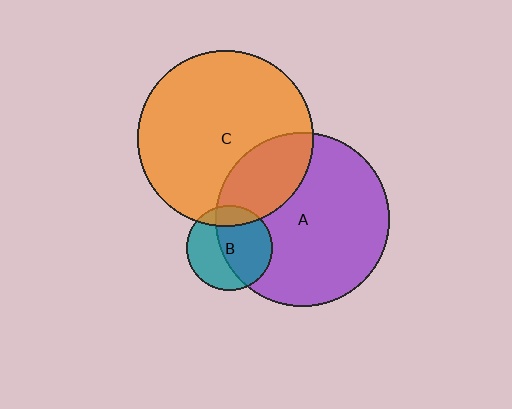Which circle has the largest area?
Circle C (orange).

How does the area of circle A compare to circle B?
Approximately 4.1 times.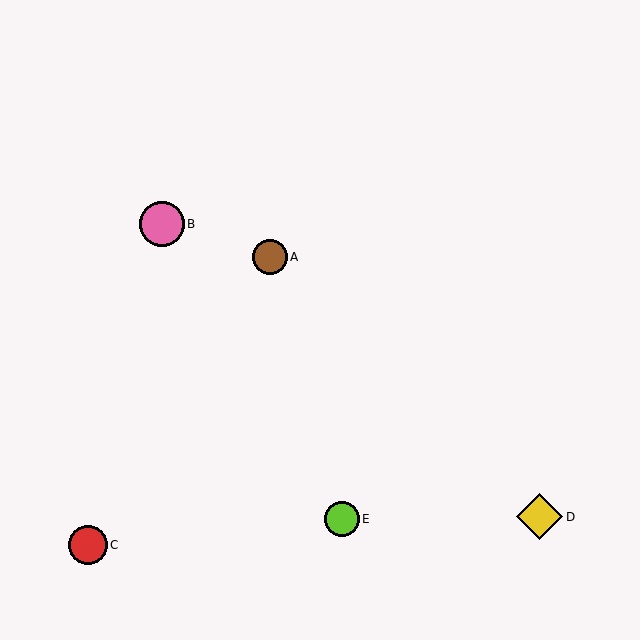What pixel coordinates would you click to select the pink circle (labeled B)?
Click at (162, 224) to select the pink circle B.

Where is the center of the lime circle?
The center of the lime circle is at (342, 519).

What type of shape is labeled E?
Shape E is a lime circle.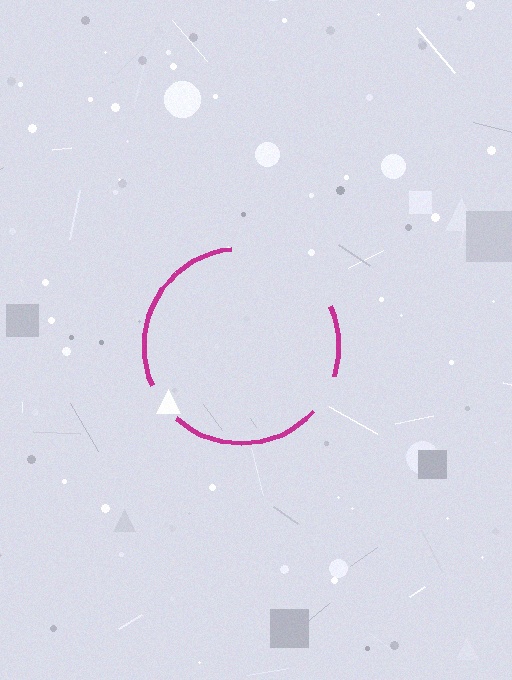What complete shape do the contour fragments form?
The contour fragments form a circle.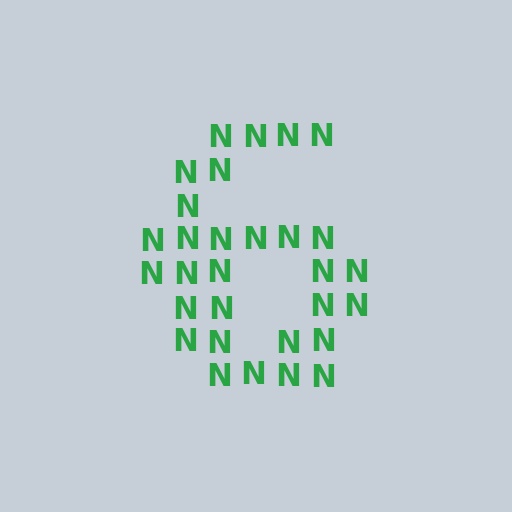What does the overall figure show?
The overall figure shows the digit 6.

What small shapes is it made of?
It is made of small letter N's.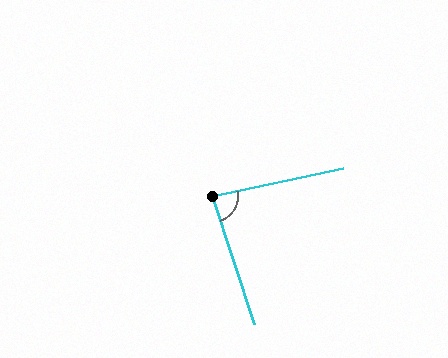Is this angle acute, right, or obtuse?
It is acute.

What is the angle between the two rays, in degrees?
Approximately 84 degrees.